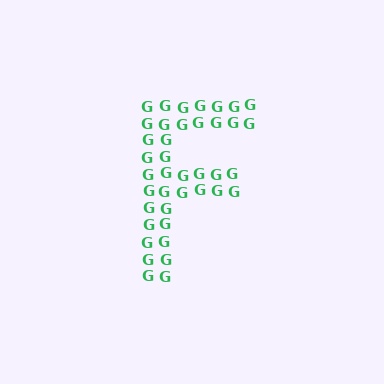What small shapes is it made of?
It is made of small letter G's.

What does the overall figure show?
The overall figure shows the letter F.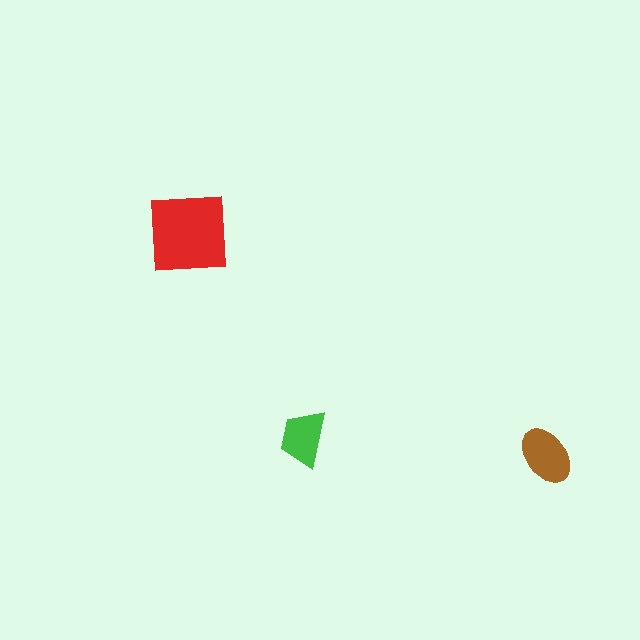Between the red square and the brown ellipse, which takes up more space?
The red square.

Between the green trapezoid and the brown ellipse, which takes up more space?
The brown ellipse.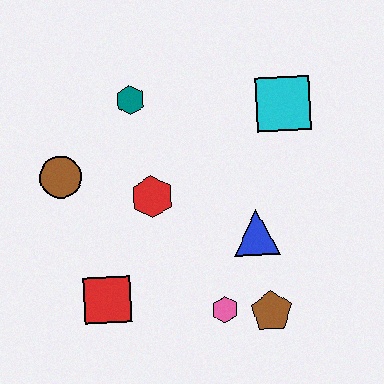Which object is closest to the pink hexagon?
The brown pentagon is closest to the pink hexagon.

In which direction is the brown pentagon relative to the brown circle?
The brown pentagon is to the right of the brown circle.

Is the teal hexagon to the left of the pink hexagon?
Yes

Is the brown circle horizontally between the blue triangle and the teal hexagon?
No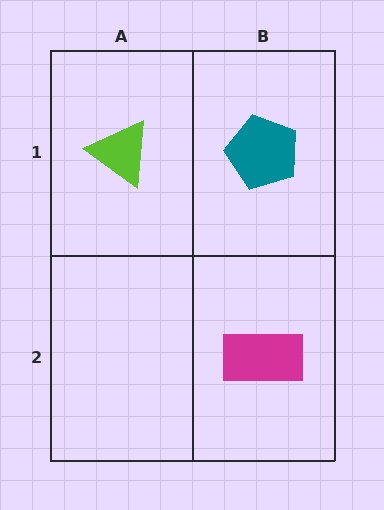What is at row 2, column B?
A magenta rectangle.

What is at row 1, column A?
A lime triangle.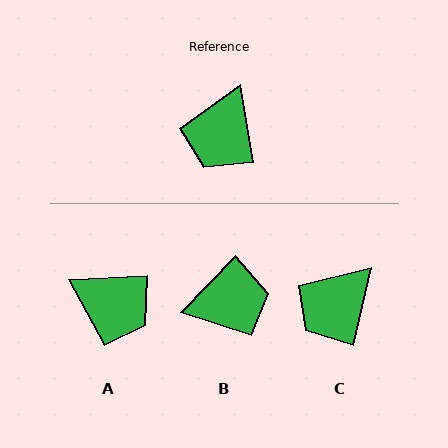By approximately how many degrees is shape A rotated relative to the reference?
Approximately 83 degrees counter-clockwise.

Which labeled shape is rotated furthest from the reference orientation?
B, about 126 degrees away.